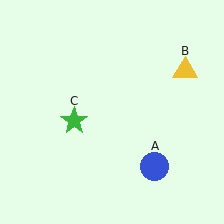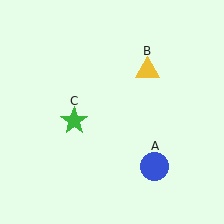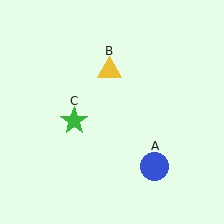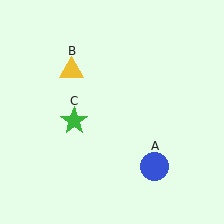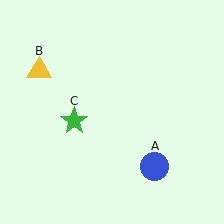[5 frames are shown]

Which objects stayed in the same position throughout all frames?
Blue circle (object A) and green star (object C) remained stationary.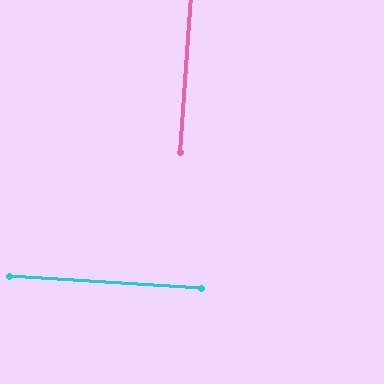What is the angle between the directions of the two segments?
Approximately 90 degrees.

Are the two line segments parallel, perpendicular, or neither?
Perpendicular — they meet at approximately 90°.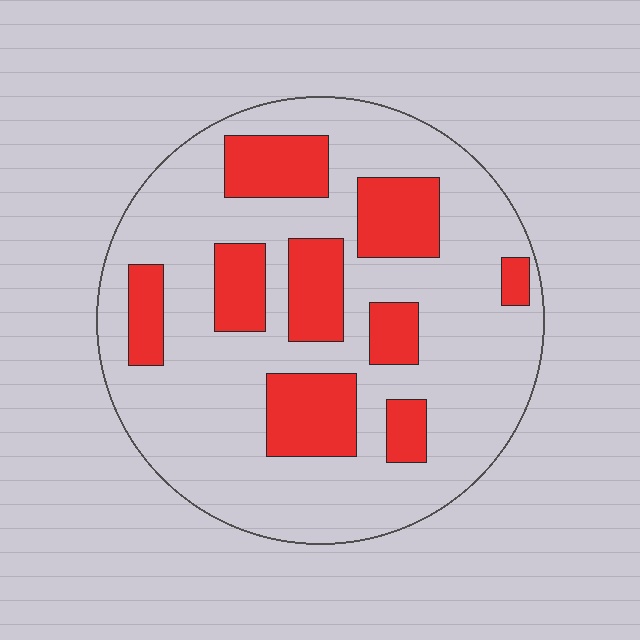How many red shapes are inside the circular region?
9.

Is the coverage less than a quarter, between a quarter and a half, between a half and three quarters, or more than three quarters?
Between a quarter and a half.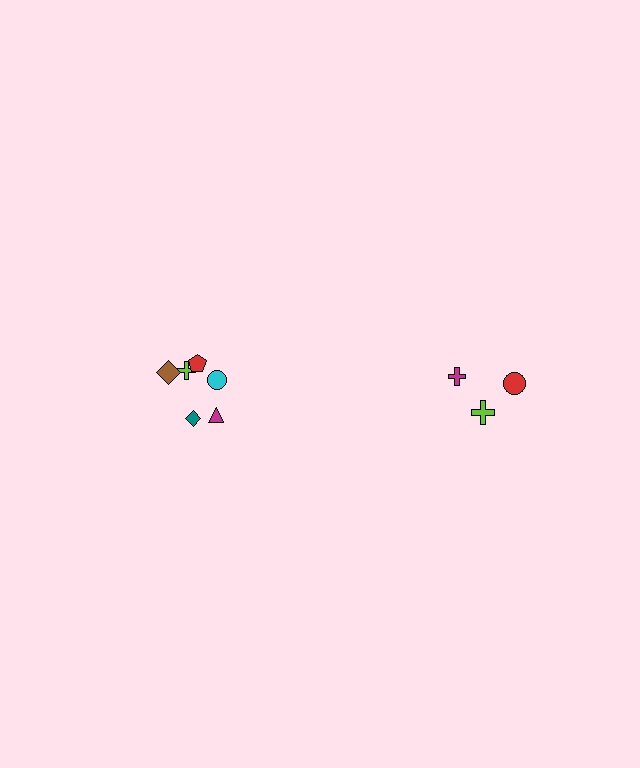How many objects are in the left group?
There are 6 objects.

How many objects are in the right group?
There are 3 objects.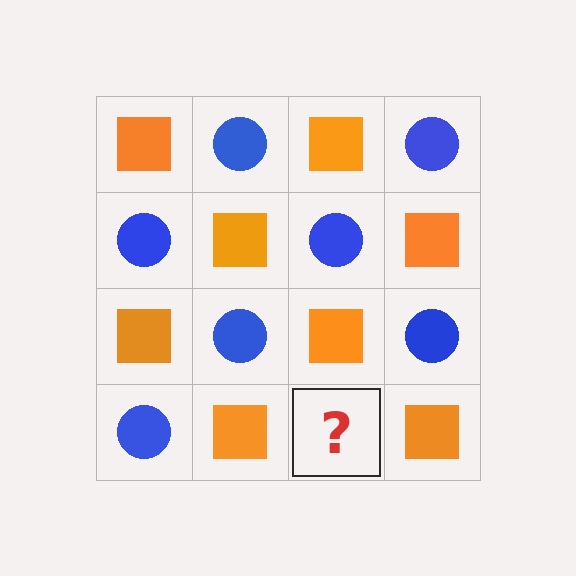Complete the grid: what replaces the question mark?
The question mark should be replaced with a blue circle.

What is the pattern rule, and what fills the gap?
The rule is that it alternates orange square and blue circle in a checkerboard pattern. The gap should be filled with a blue circle.